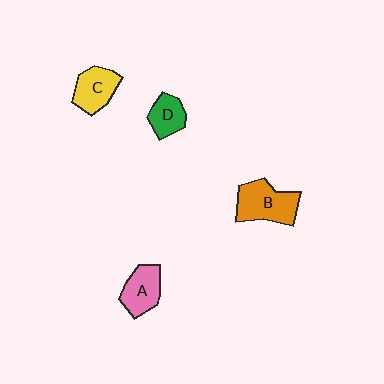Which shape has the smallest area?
Shape D (green).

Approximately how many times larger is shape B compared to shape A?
Approximately 1.4 times.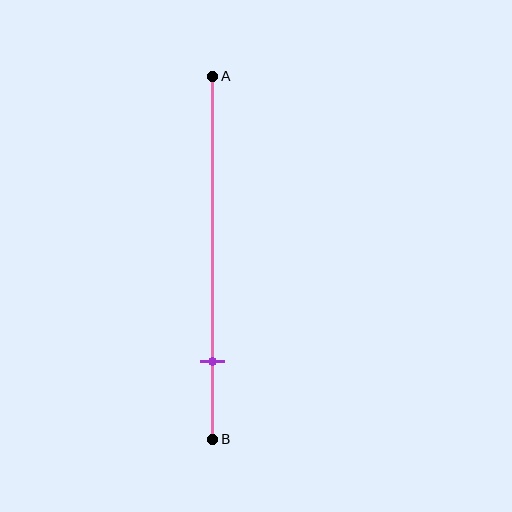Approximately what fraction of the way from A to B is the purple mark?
The purple mark is approximately 80% of the way from A to B.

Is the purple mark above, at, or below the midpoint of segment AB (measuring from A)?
The purple mark is below the midpoint of segment AB.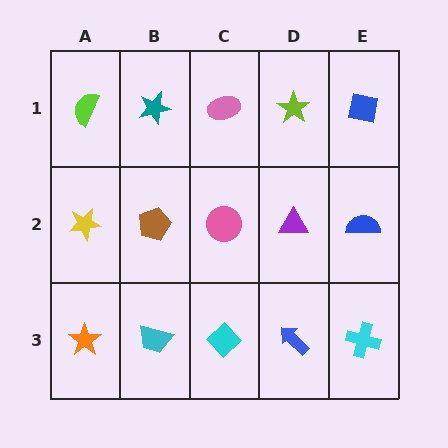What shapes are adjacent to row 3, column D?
A purple triangle (row 2, column D), a cyan diamond (row 3, column C), a cyan cross (row 3, column E).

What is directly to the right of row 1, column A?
A teal star.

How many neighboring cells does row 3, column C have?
3.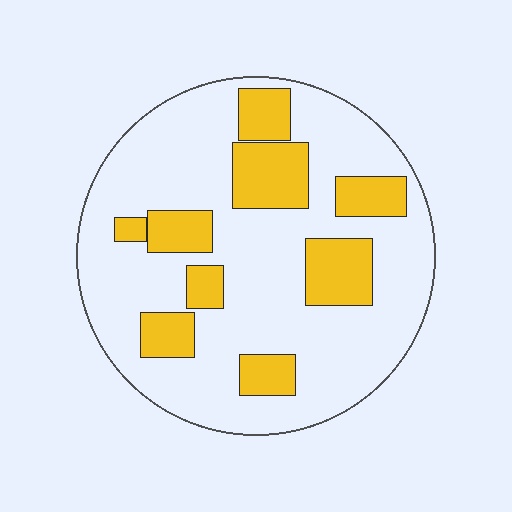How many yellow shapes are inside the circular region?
9.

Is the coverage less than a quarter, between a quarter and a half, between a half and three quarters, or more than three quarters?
Between a quarter and a half.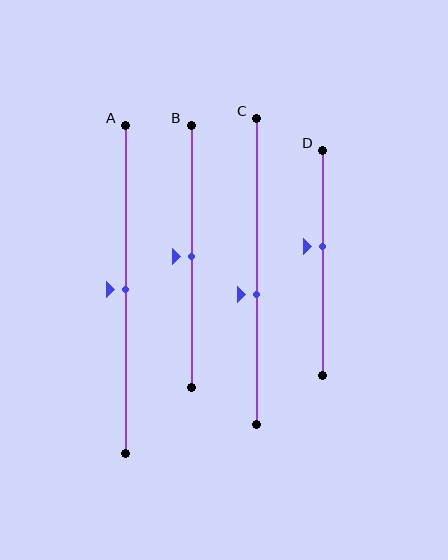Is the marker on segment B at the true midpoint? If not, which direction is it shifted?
Yes, the marker on segment B is at the true midpoint.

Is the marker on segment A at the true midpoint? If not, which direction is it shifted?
Yes, the marker on segment A is at the true midpoint.